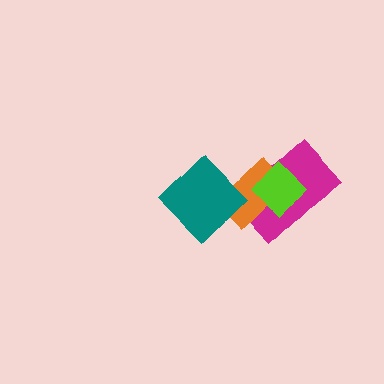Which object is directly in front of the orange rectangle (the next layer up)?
The teal diamond is directly in front of the orange rectangle.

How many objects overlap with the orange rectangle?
3 objects overlap with the orange rectangle.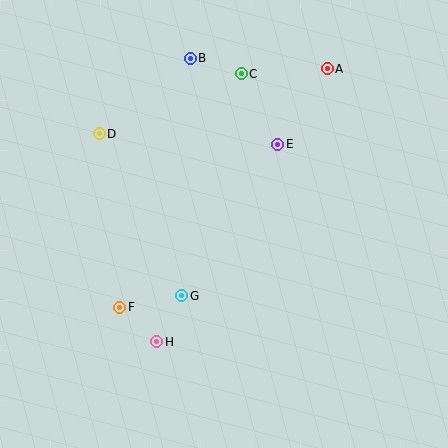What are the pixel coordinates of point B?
Point B is at (190, 58).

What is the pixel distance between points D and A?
The distance between D and A is 237 pixels.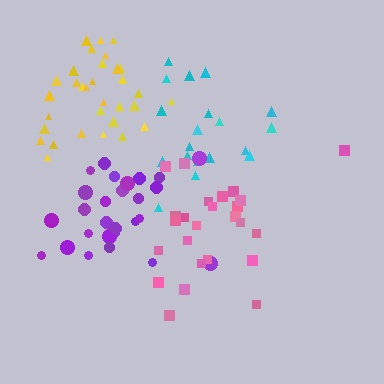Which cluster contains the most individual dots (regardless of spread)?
Yellow (32).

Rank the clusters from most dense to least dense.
yellow, purple, pink, cyan.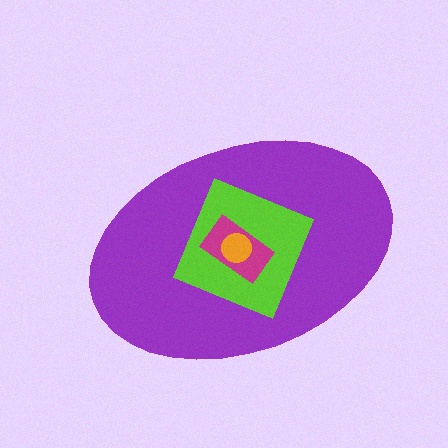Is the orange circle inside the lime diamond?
Yes.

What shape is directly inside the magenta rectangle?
The orange circle.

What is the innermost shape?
The orange circle.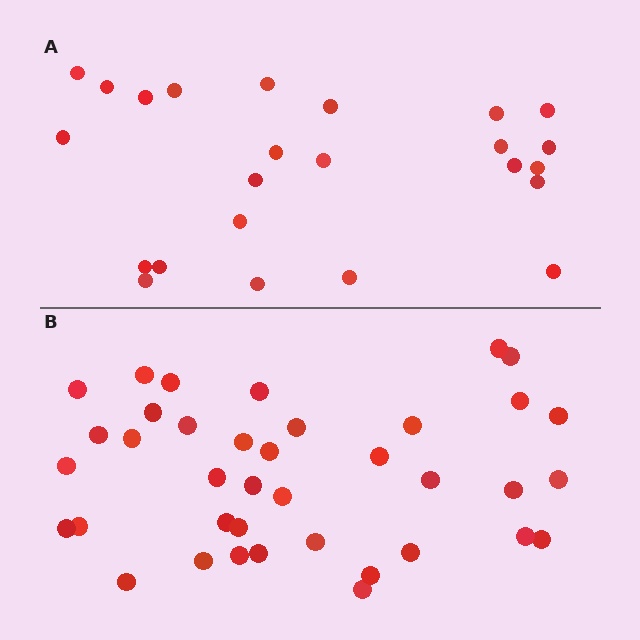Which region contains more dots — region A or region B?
Region B (the bottom region) has more dots.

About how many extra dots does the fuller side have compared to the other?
Region B has approximately 15 more dots than region A.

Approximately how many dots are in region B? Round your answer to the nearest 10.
About 40 dots. (The exact count is 38, which rounds to 40.)